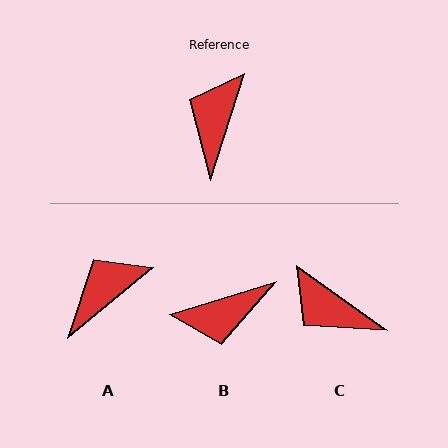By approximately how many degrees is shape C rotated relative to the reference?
Approximately 72 degrees counter-clockwise.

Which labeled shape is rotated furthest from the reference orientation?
B, about 125 degrees away.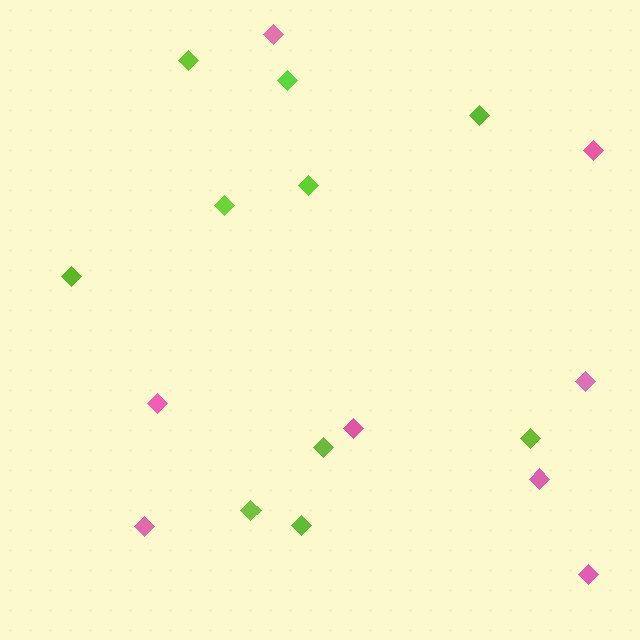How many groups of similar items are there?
There are 2 groups: one group of pink diamonds (8) and one group of lime diamonds (10).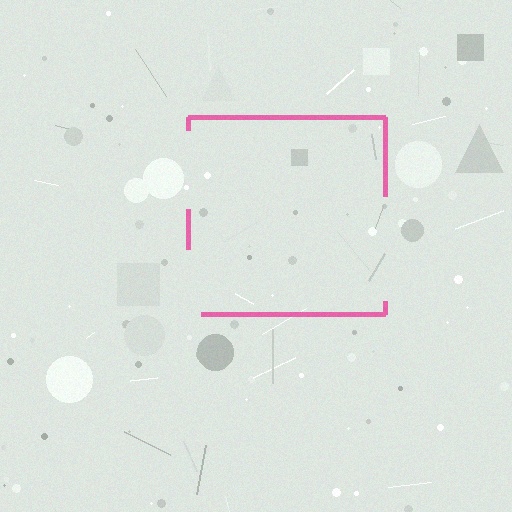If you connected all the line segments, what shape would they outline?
They would outline a square.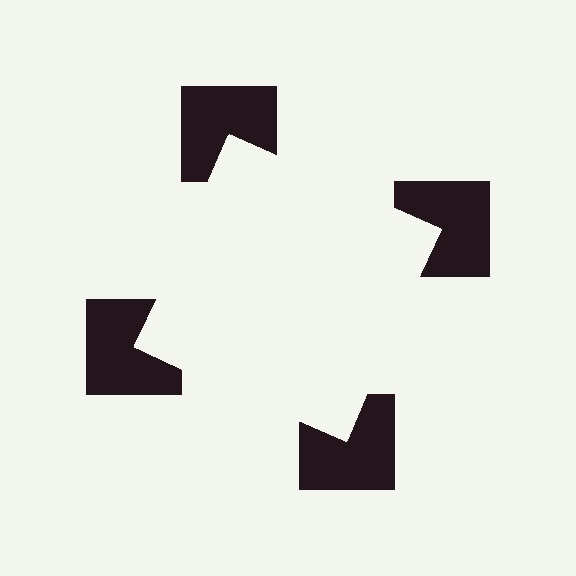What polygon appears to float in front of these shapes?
An illusory square — its edges are inferred from the aligned wedge cuts in the notched squares, not physically drawn.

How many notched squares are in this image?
There are 4 — one at each vertex of the illusory square.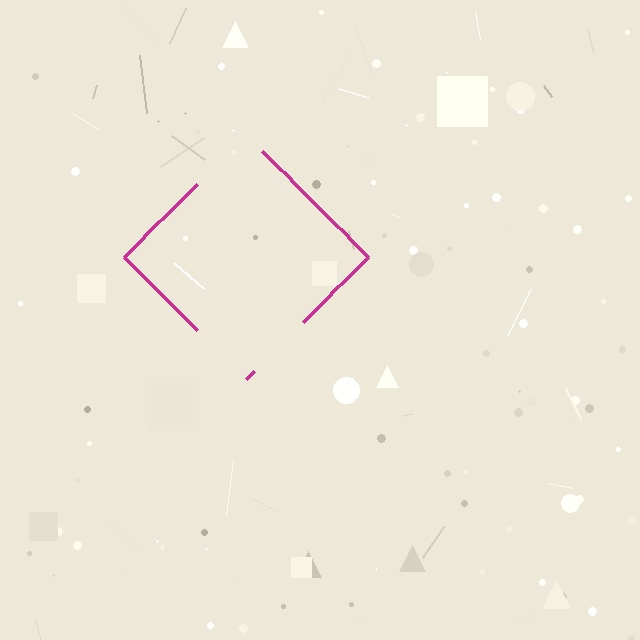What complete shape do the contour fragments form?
The contour fragments form a diamond.